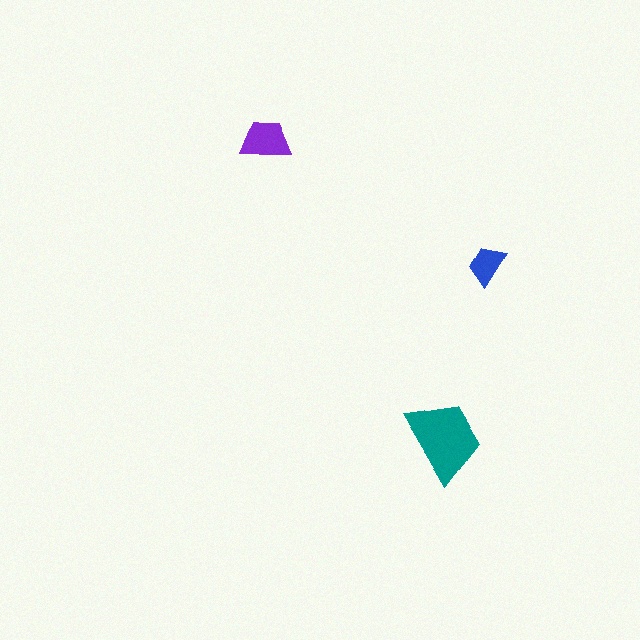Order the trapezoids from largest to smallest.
the teal one, the purple one, the blue one.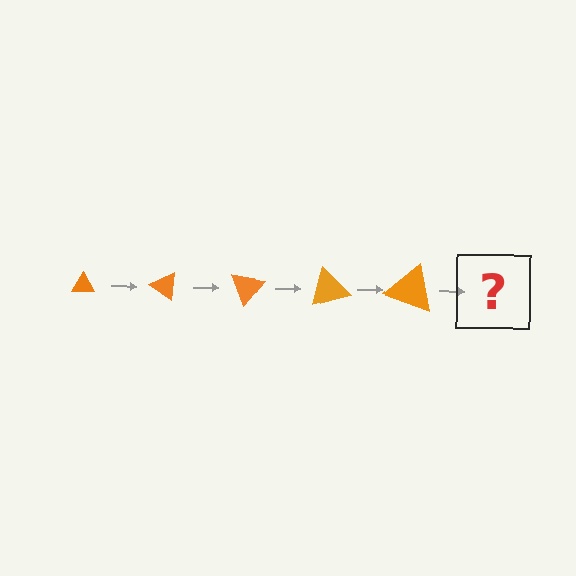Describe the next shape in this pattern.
It should be a triangle, larger than the previous one and rotated 175 degrees from the start.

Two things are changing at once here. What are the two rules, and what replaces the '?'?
The two rules are that the triangle grows larger each step and it rotates 35 degrees each step. The '?' should be a triangle, larger than the previous one and rotated 175 degrees from the start.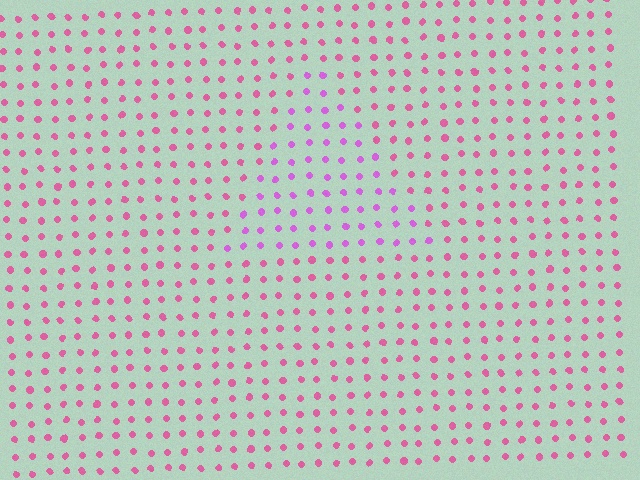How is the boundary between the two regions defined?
The boundary is defined purely by a slight shift in hue (about 33 degrees). Spacing, size, and orientation are identical on both sides.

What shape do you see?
I see a triangle.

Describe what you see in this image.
The image is filled with small pink elements in a uniform arrangement. A triangle-shaped region is visible where the elements are tinted to a slightly different hue, forming a subtle color boundary.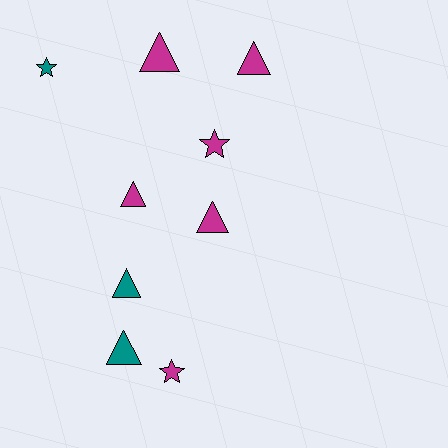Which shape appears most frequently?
Triangle, with 6 objects.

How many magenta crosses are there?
There are no magenta crosses.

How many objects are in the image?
There are 9 objects.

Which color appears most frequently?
Magenta, with 6 objects.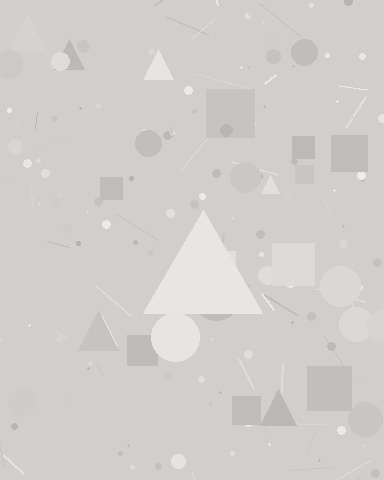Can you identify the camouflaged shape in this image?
The camouflaged shape is a triangle.